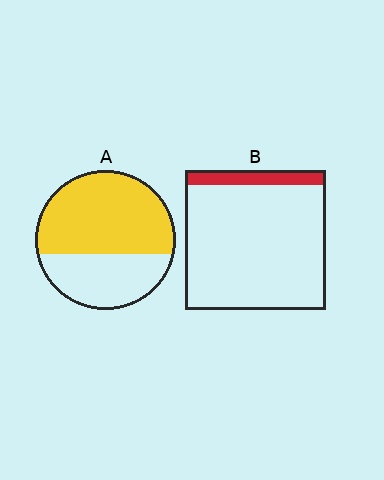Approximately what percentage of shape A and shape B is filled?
A is approximately 65% and B is approximately 10%.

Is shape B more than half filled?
No.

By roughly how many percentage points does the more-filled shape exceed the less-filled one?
By roughly 50 percentage points (A over B).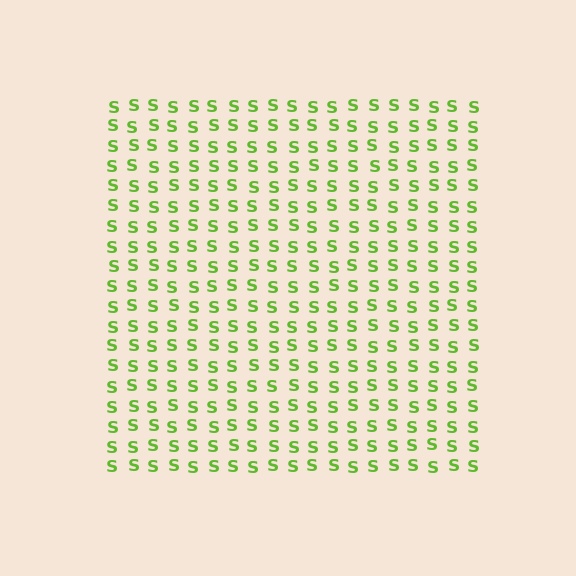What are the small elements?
The small elements are letter S's.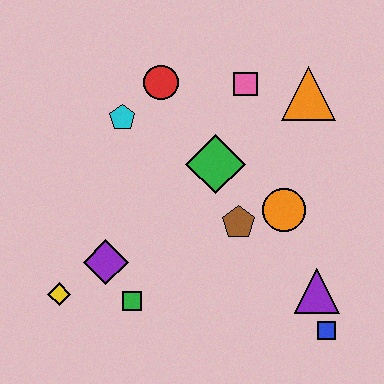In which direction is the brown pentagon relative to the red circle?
The brown pentagon is below the red circle.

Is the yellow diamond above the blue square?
Yes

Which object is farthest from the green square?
The orange triangle is farthest from the green square.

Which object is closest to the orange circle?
The brown pentagon is closest to the orange circle.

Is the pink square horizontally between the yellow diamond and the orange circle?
Yes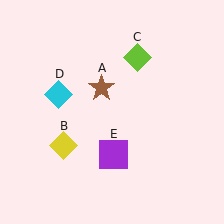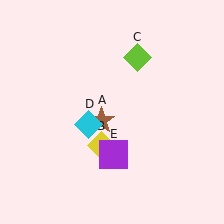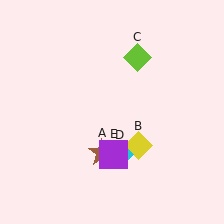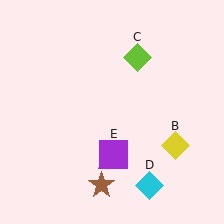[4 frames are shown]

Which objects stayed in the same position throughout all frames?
Lime diamond (object C) and purple square (object E) remained stationary.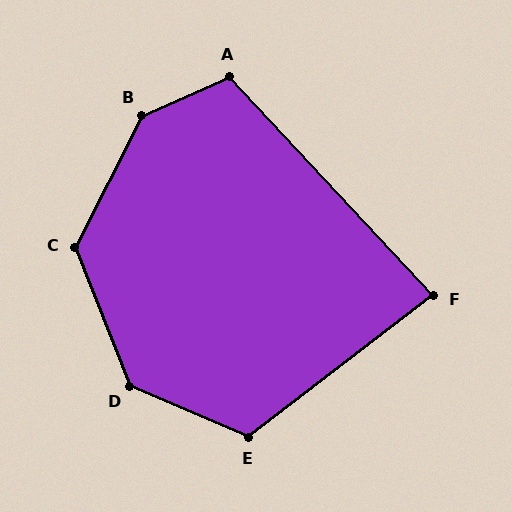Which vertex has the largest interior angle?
B, at approximately 141 degrees.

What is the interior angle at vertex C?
Approximately 132 degrees (obtuse).